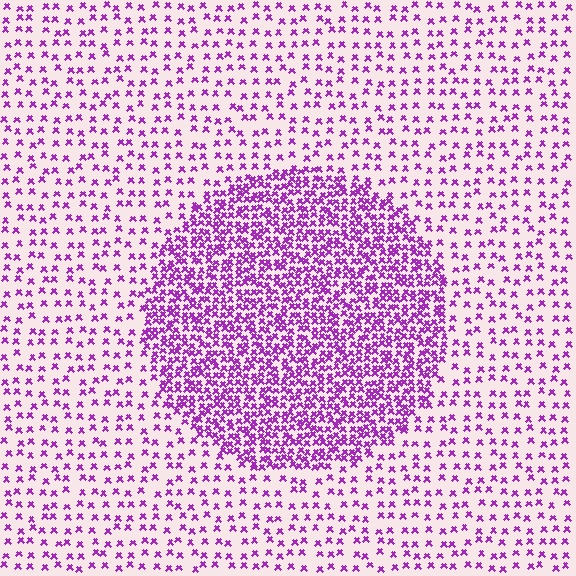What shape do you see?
I see a circle.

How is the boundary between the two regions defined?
The boundary is defined by a change in element density (approximately 2.7x ratio). All elements are the same color, size, and shape.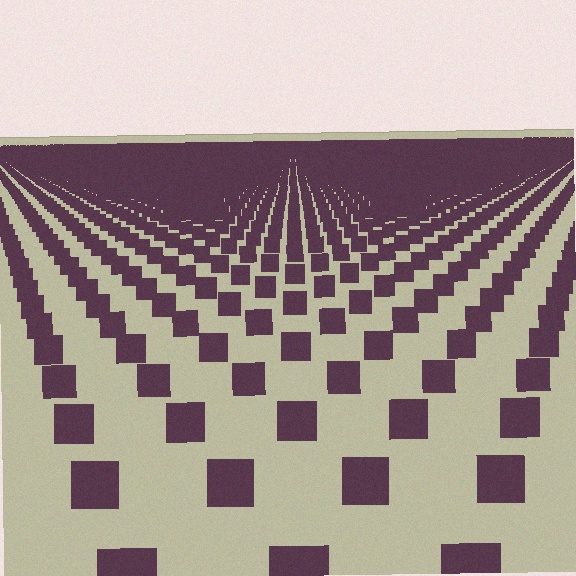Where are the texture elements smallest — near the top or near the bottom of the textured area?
Near the top.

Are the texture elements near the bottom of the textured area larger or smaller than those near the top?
Larger. Near the bottom, elements are closer to the viewer and appear at a bigger on-screen size.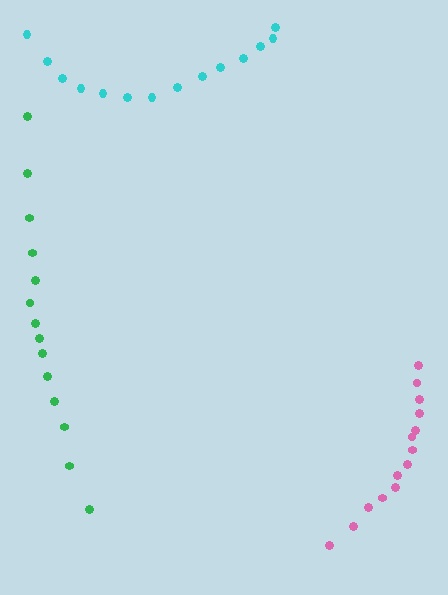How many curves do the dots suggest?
There are 3 distinct paths.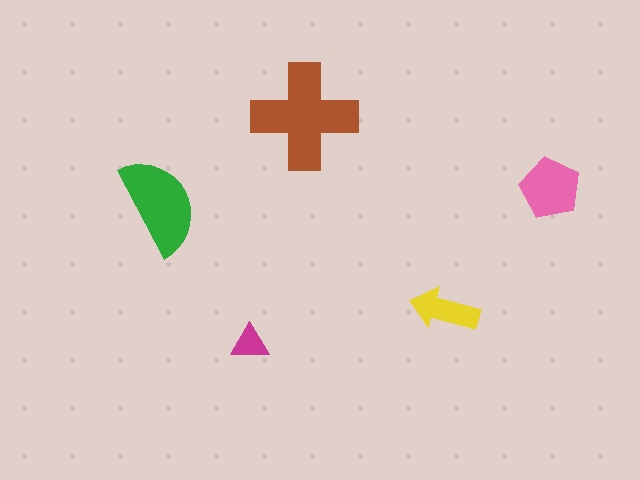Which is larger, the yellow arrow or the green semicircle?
The green semicircle.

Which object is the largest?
The brown cross.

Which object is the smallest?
The magenta triangle.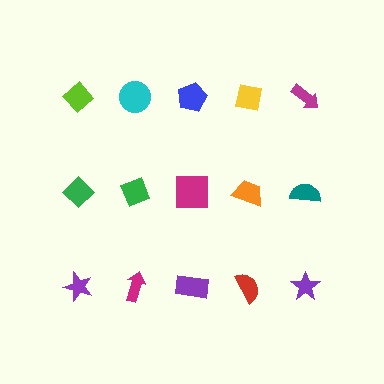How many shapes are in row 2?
5 shapes.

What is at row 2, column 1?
A green diamond.